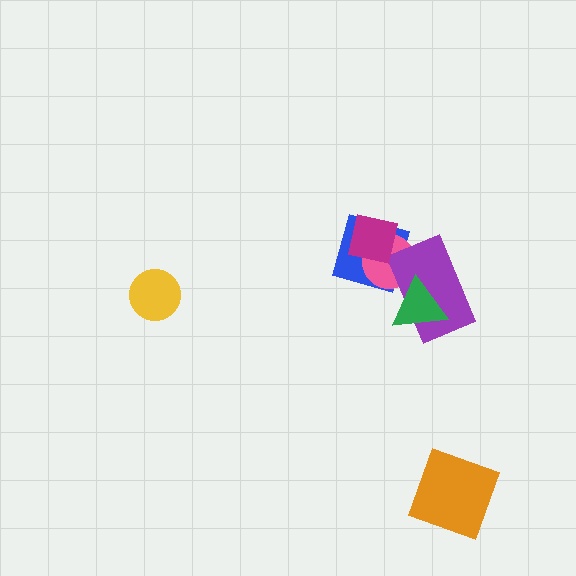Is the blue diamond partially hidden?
Yes, it is partially covered by another shape.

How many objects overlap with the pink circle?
3 objects overlap with the pink circle.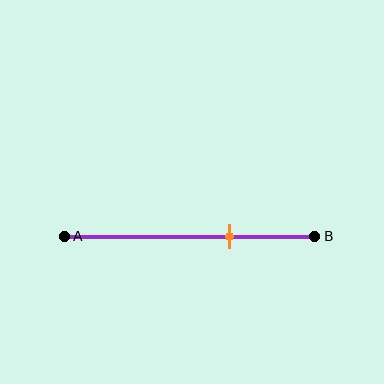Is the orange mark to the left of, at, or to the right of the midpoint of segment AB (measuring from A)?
The orange mark is to the right of the midpoint of segment AB.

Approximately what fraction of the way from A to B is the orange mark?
The orange mark is approximately 65% of the way from A to B.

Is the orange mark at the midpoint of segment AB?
No, the mark is at about 65% from A, not at the 50% midpoint.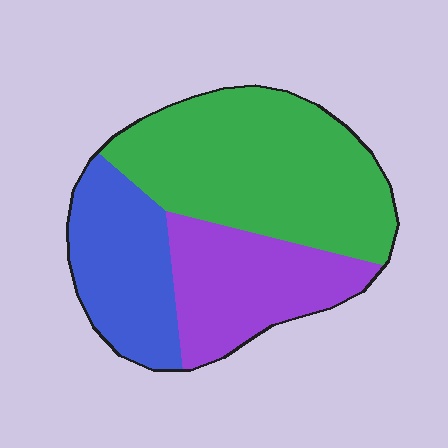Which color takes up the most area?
Green, at roughly 50%.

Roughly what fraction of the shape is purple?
Purple covers about 25% of the shape.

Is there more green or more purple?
Green.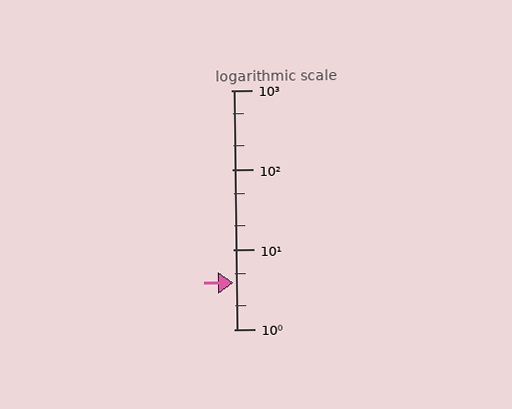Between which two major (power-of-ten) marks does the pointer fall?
The pointer is between 1 and 10.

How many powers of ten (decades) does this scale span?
The scale spans 3 decades, from 1 to 1000.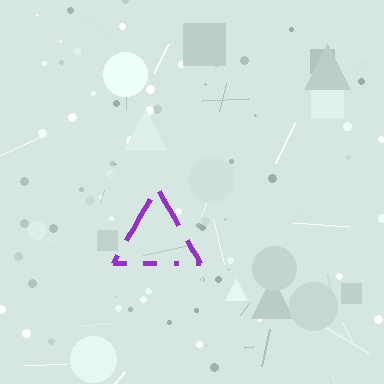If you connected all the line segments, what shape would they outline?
They would outline a triangle.